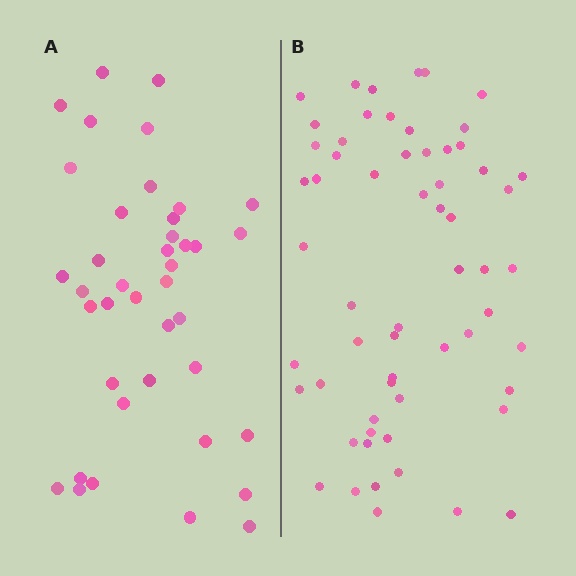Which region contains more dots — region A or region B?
Region B (the right region) has more dots.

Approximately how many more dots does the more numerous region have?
Region B has approximately 20 more dots than region A.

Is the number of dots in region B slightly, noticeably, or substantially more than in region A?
Region B has substantially more. The ratio is roughly 1.5 to 1.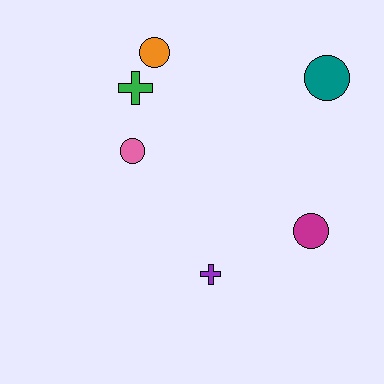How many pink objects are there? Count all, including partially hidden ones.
There is 1 pink object.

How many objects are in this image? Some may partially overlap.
There are 6 objects.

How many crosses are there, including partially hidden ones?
There are 2 crosses.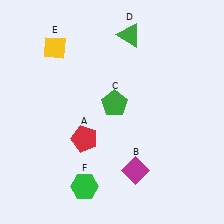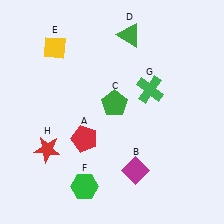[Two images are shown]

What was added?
A green cross (G), a red star (H) were added in Image 2.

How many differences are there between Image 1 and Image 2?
There are 2 differences between the two images.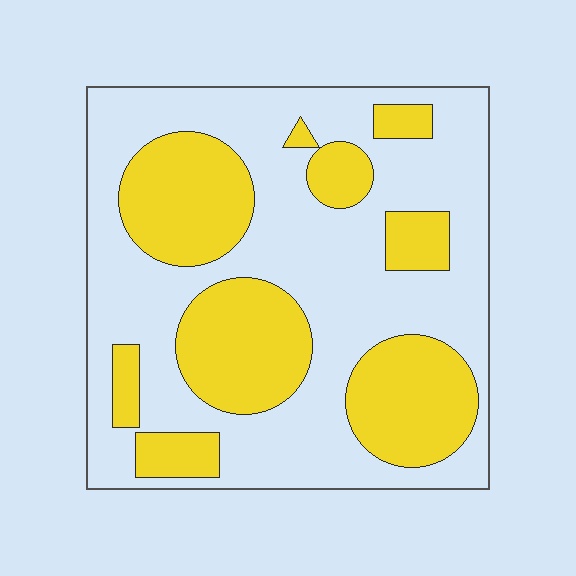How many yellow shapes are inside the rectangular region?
9.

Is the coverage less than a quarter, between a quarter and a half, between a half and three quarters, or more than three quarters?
Between a quarter and a half.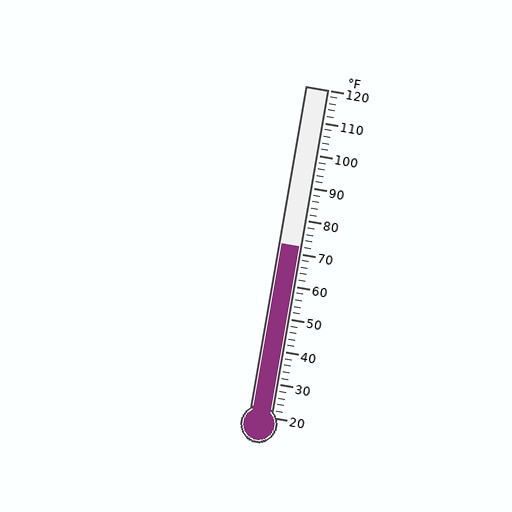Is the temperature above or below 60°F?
The temperature is above 60°F.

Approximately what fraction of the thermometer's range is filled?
The thermometer is filled to approximately 50% of its range.